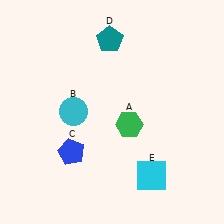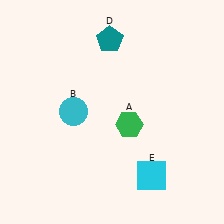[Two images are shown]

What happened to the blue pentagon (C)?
The blue pentagon (C) was removed in Image 2. It was in the bottom-left area of Image 1.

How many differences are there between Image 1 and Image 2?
There is 1 difference between the two images.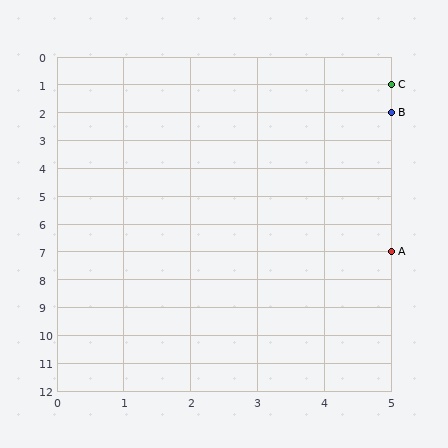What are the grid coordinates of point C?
Point C is at grid coordinates (5, 1).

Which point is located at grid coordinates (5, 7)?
Point A is at (5, 7).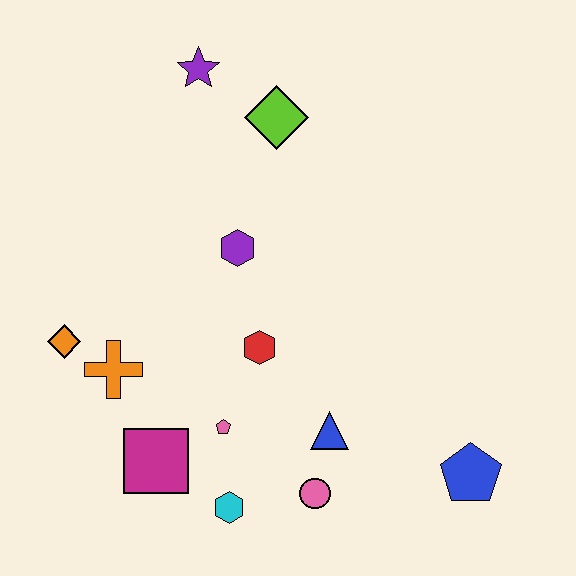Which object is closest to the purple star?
The lime diamond is closest to the purple star.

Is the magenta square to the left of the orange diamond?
No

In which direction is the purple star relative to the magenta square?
The purple star is above the magenta square.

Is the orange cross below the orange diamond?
Yes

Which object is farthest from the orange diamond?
The blue pentagon is farthest from the orange diamond.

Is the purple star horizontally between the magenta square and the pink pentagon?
Yes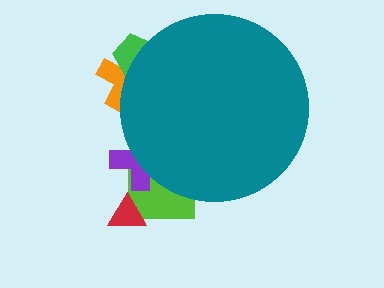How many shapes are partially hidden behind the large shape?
4 shapes are partially hidden.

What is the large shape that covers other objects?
A teal circle.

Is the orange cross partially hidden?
Yes, the orange cross is partially hidden behind the teal circle.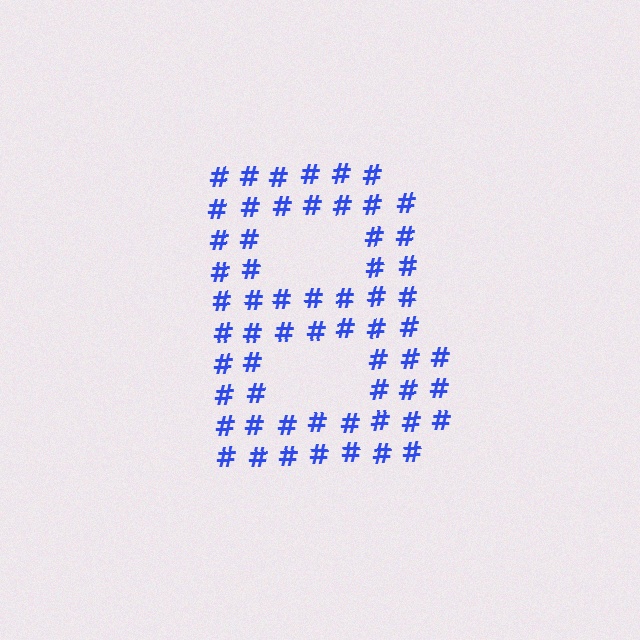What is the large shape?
The large shape is the letter B.